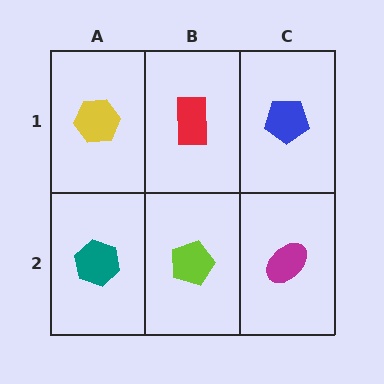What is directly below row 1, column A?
A teal hexagon.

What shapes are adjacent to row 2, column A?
A yellow hexagon (row 1, column A), a lime pentagon (row 2, column B).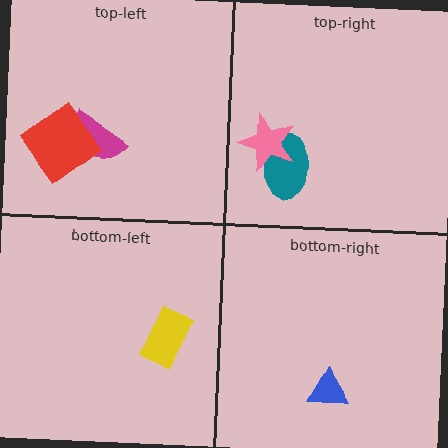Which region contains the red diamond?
The top-left region.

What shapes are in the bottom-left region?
The yellow rectangle.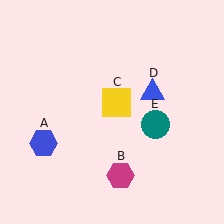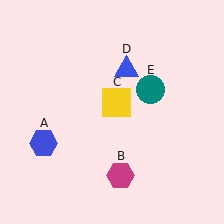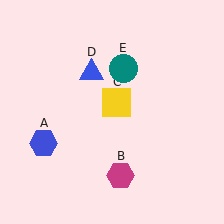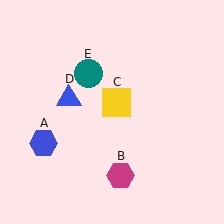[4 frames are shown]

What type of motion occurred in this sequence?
The blue triangle (object D), teal circle (object E) rotated counterclockwise around the center of the scene.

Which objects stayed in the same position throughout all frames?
Blue hexagon (object A) and magenta hexagon (object B) and yellow square (object C) remained stationary.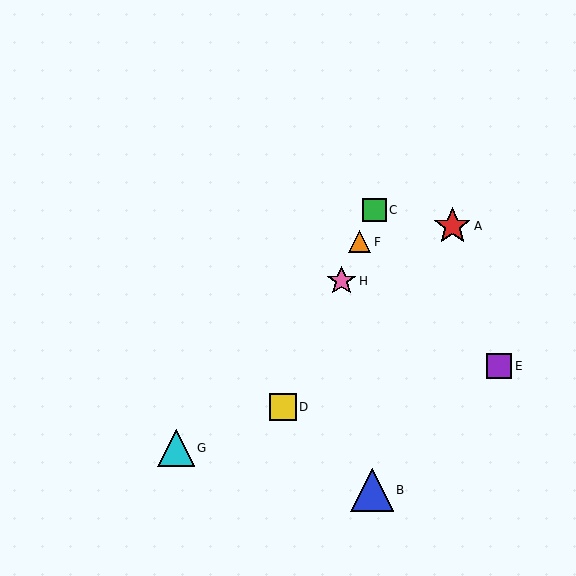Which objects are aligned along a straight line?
Objects C, D, F, H are aligned along a straight line.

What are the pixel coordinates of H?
Object H is at (342, 281).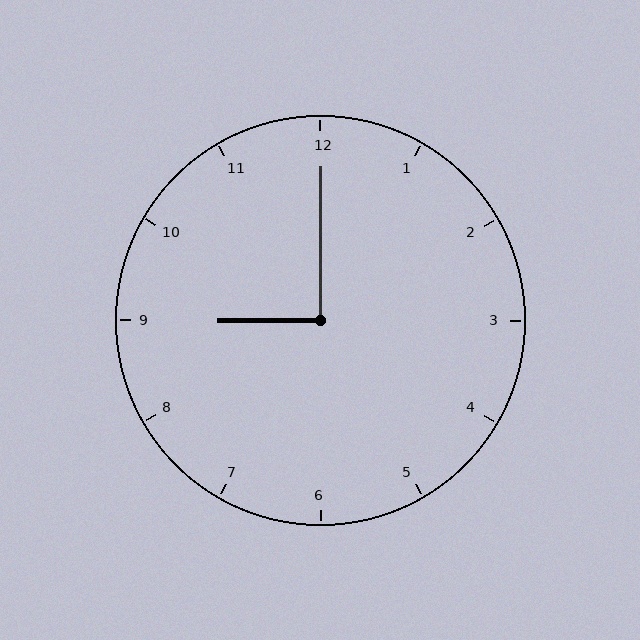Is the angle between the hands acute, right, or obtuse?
It is right.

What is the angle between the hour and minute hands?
Approximately 90 degrees.